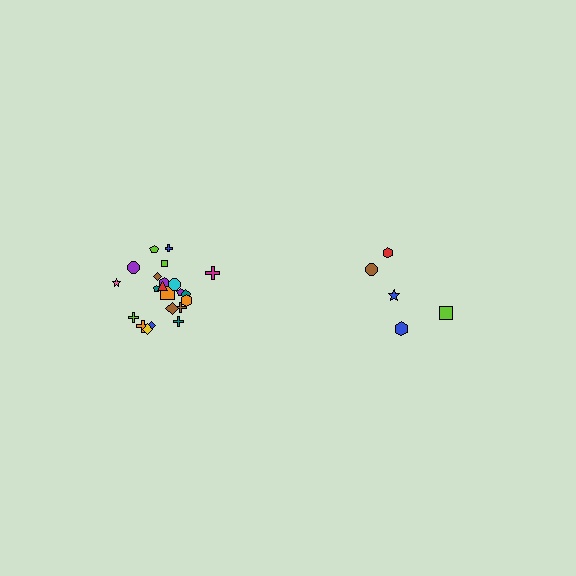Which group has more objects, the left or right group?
The left group.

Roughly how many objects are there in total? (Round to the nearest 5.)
Roughly 25 objects in total.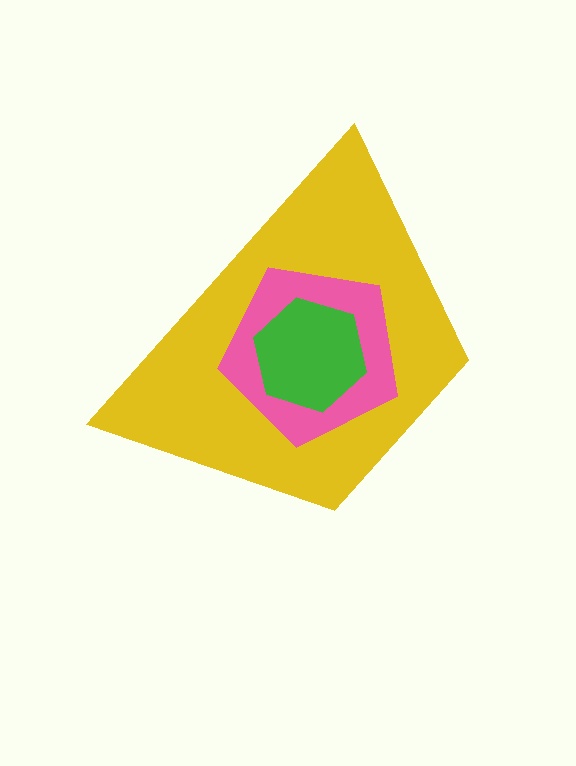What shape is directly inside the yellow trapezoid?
The pink pentagon.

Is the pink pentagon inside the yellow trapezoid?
Yes.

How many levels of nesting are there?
3.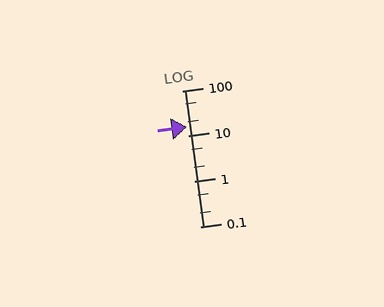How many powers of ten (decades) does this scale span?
The scale spans 3 decades, from 0.1 to 100.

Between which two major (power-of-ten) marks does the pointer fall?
The pointer is between 10 and 100.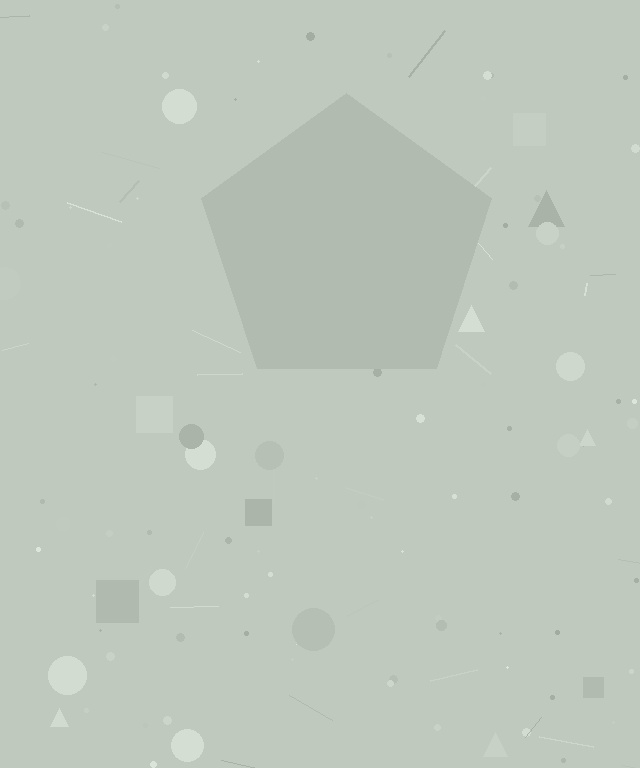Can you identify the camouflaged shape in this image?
The camouflaged shape is a pentagon.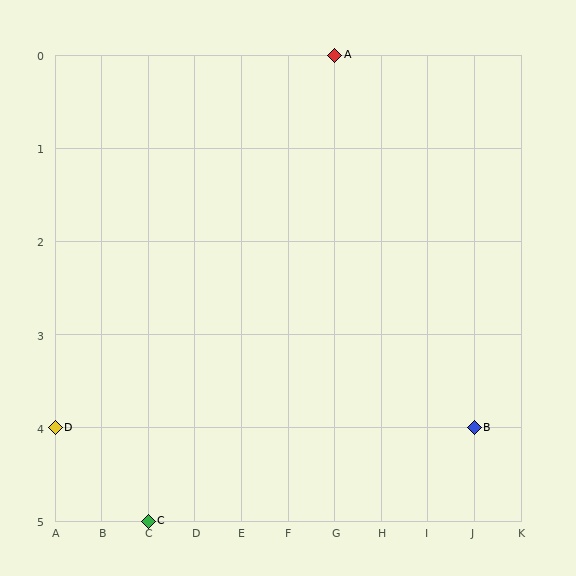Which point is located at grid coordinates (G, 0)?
Point A is at (G, 0).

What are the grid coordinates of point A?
Point A is at grid coordinates (G, 0).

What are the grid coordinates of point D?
Point D is at grid coordinates (A, 4).